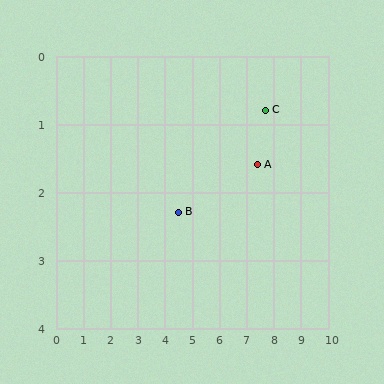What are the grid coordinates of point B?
Point B is at approximately (4.5, 2.3).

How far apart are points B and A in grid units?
Points B and A are about 3.0 grid units apart.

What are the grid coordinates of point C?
Point C is at approximately (7.7, 0.8).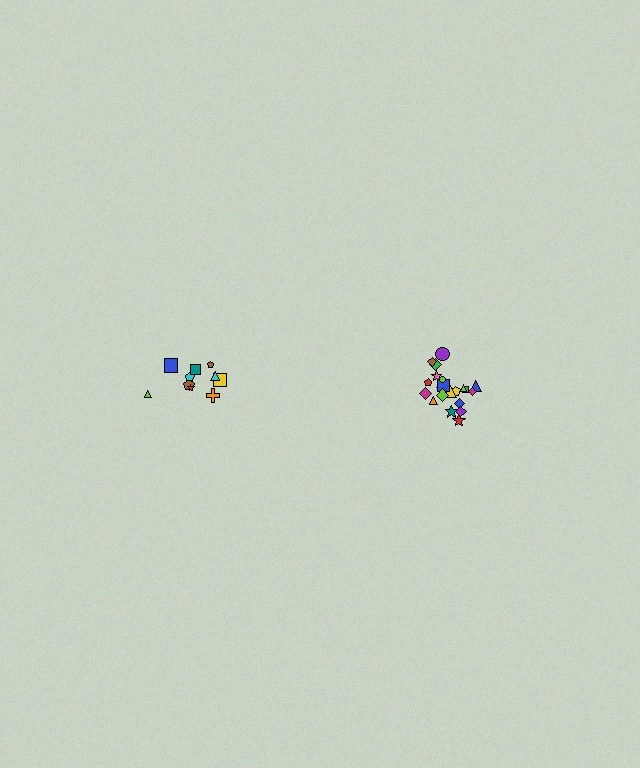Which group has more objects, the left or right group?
The right group.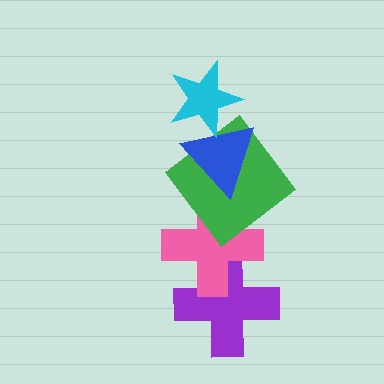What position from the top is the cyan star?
The cyan star is 1st from the top.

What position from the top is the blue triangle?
The blue triangle is 2nd from the top.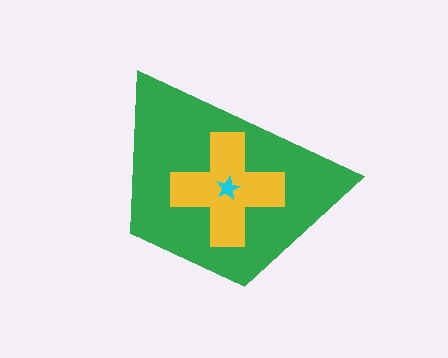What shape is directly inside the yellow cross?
The cyan star.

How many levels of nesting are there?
3.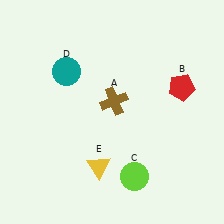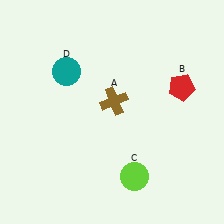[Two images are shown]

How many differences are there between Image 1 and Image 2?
There is 1 difference between the two images.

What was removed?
The yellow triangle (E) was removed in Image 2.